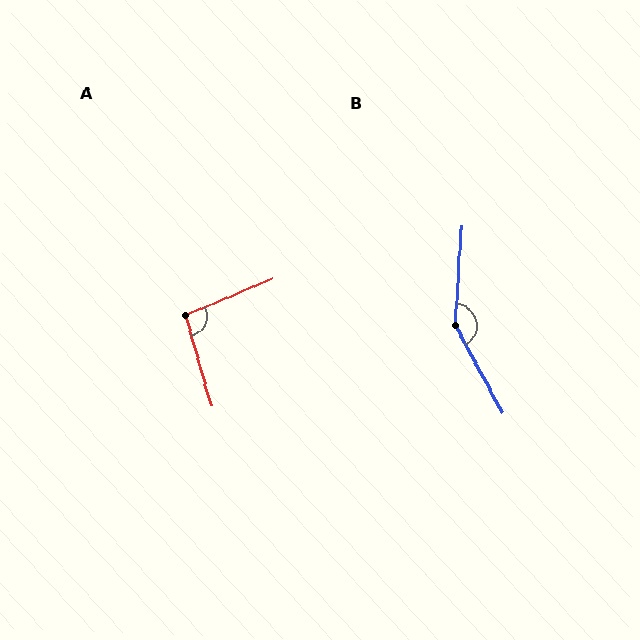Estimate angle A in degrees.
Approximately 96 degrees.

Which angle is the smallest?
A, at approximately 96 degrees.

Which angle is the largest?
B, at approximately 148 degrees.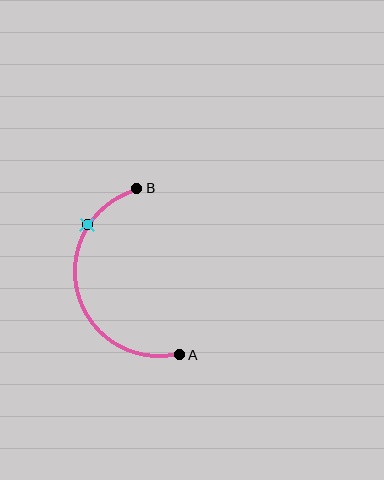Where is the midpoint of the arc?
The arc midpoint is the point on the curve farthest from the straight line joining A and B. It sits to the left of that line.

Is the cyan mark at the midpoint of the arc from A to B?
No. The cyan mark lies on the arc but is closer to endpoint B. The arc midpoint would be at the point on the curve equidistant along the arc from both A and B.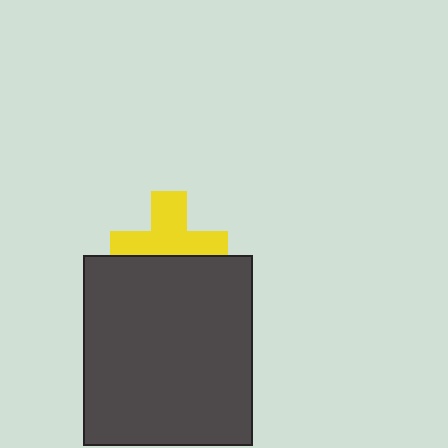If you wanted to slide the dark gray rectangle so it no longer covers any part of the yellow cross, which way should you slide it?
Slide it down — that is the most direct way to separate the two shapes.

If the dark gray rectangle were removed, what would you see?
You would see the complete yellow cross.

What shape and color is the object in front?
The object in front is a dark gray rectangle.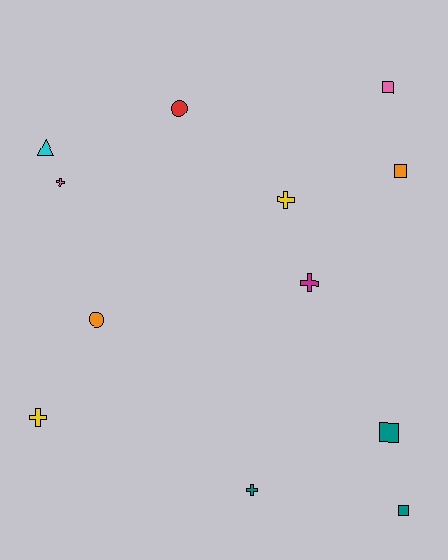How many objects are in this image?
There are 12 objects.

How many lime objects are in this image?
There are no lime objects.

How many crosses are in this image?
There are 5 crosses.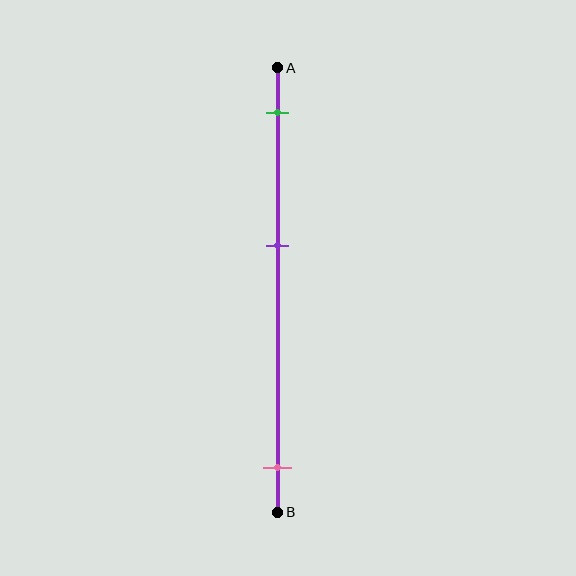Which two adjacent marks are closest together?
The green and purple marks are the closest adjacent pair.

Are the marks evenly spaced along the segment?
No, the marks are not evenly spaced.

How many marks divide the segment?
There are 3 marks dividing the segment.